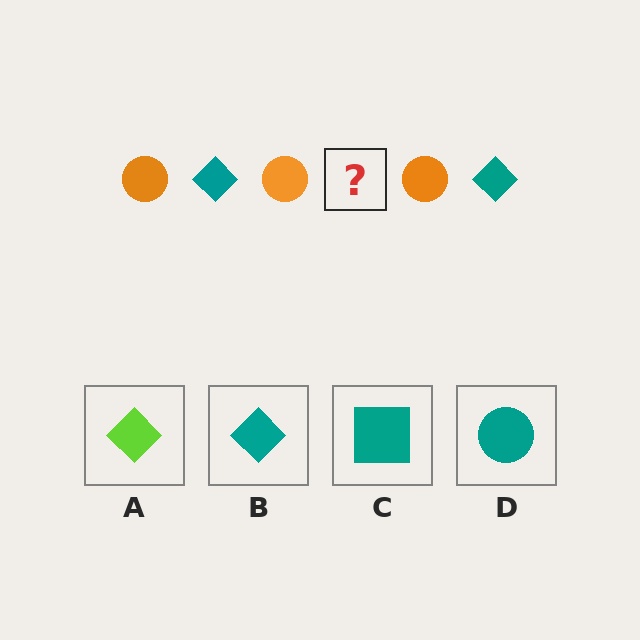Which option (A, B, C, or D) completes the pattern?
B.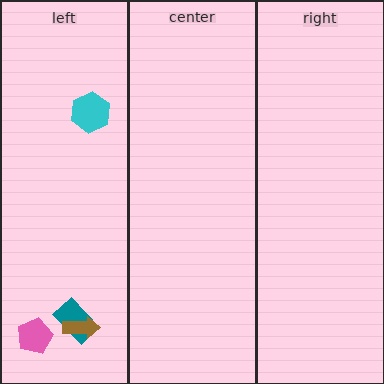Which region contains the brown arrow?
The left region.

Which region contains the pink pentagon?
The left region.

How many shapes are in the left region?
4.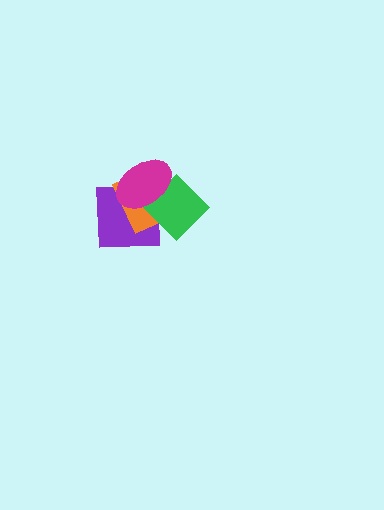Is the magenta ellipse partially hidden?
No, no other shape covers it.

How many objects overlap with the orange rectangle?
3 objects overlap with the orange rectangle.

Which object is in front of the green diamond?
The magenta ellipse is in front of the green diamond.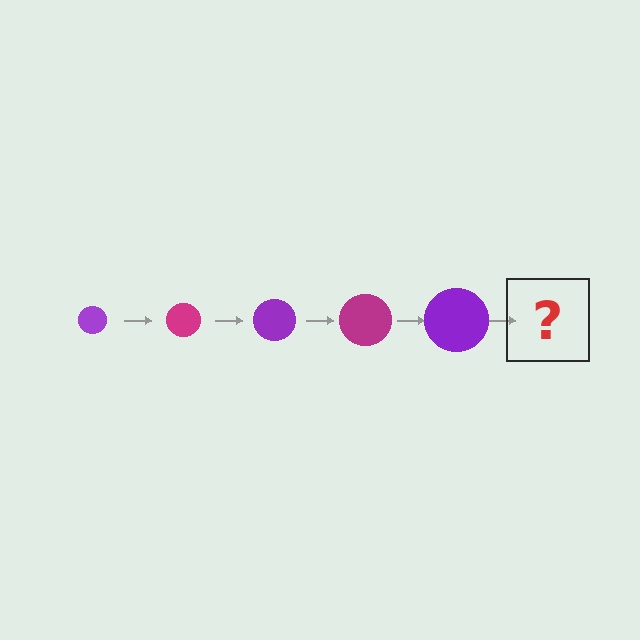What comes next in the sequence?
The next element should be a magenta circle, larger than the previous one.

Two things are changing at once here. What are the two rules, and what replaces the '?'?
The two rules are that the circle grows larger each step and the color cycles through purple and magenta. The '?' should be a magenta circle, larger than the previous one.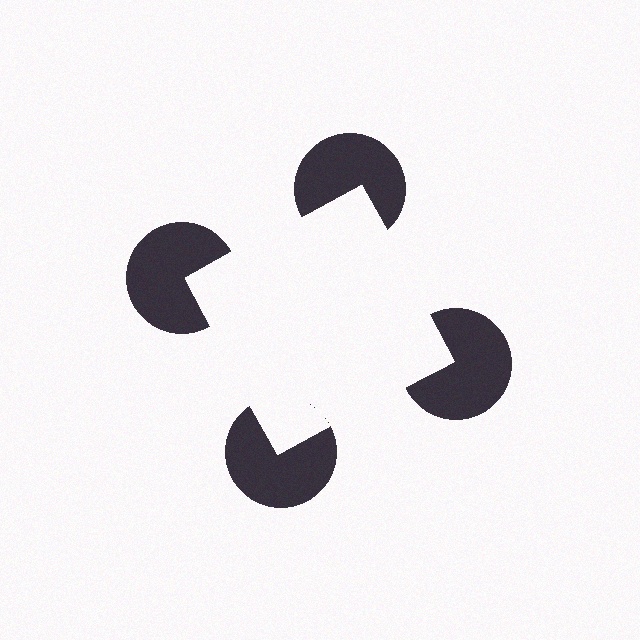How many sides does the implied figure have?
4 sides.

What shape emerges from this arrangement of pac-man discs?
An illusory square — its edges are inferred from the aligned wedge cuts in the pac-man discs, not physically drawn.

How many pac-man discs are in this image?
There are 4 — one at each vertex of the illusory square.